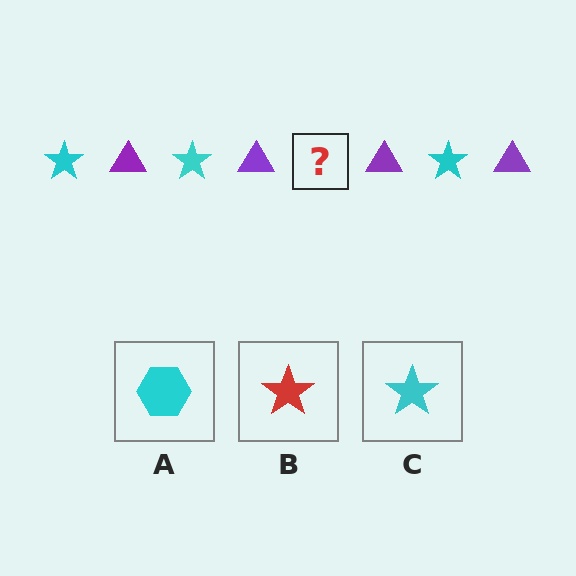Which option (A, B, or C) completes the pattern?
C.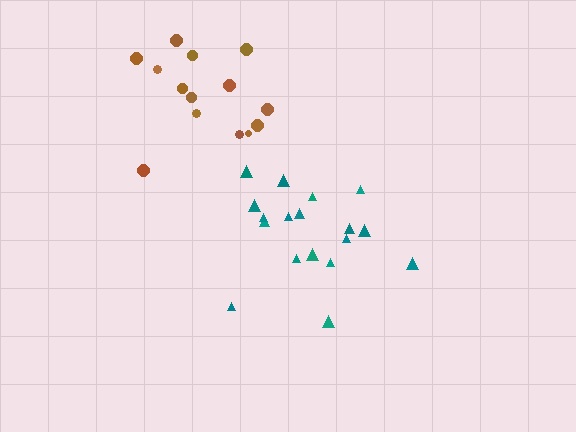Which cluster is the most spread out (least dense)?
Brown.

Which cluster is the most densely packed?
Teal.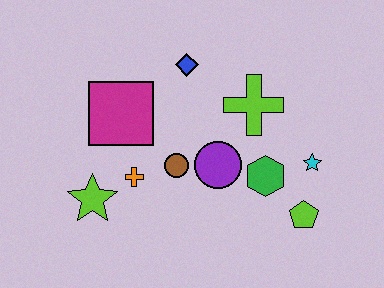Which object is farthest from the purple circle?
The lime star is farthest from the purple circle.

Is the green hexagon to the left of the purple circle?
No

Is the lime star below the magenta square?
Yes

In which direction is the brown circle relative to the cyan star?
The brown circle is to the left of the cyan star.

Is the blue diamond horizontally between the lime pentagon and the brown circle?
Yes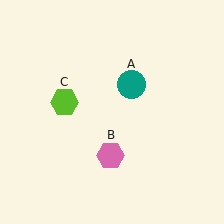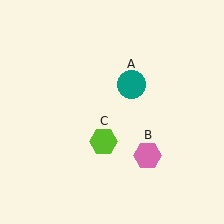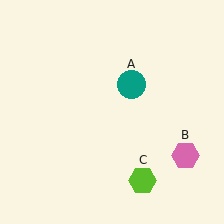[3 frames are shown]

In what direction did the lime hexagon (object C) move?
The lime hexagon (object C) moved down and to the right.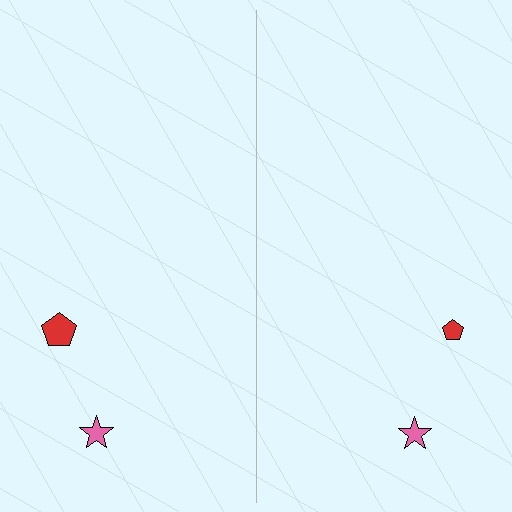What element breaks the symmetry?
The red pentagon on the right side has a different size than its mirror counterpart.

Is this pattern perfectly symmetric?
No, the pattern is not perfectly symmetric. The red pentagon on the right side has a different size than its mirror counterpart.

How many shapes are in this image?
There are 4 shapes in this image.